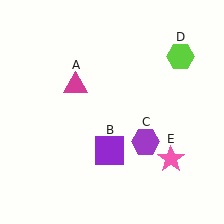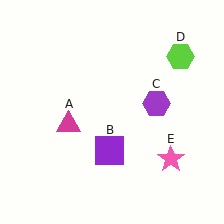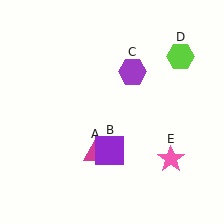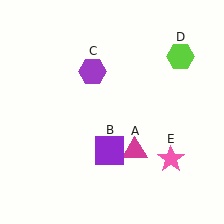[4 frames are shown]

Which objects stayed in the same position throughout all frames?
Purple square (object B) and lime hexagon (object D) and pink star (object E) remained stationary.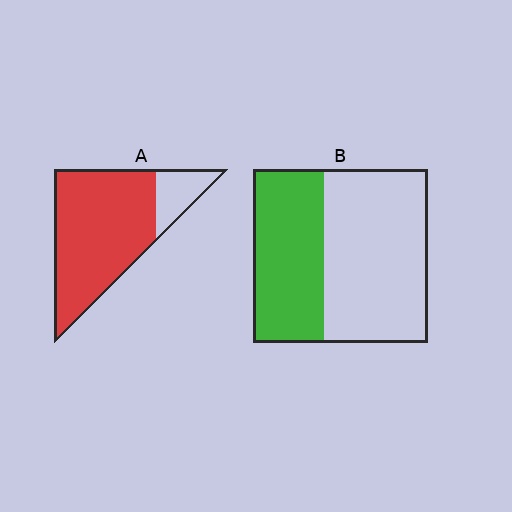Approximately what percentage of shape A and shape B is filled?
A is approximately 85% and B is approximately 40%.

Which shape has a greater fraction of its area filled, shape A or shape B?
Shape A.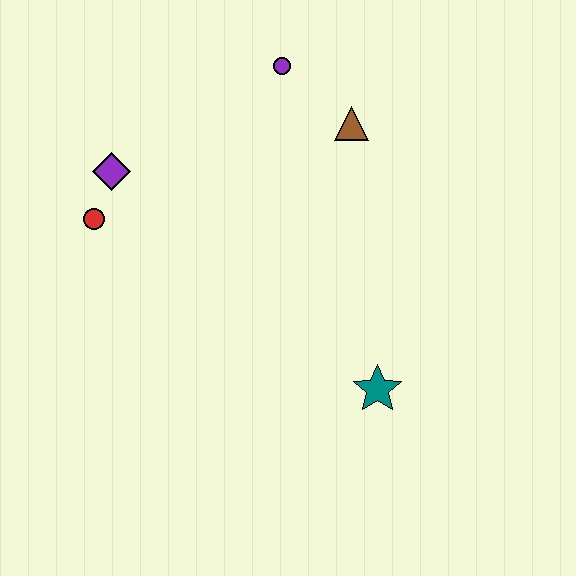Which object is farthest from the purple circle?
The teal star is farthest from the purple circle.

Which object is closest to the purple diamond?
The red circle is closest to the purple diamond.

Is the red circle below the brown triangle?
Yes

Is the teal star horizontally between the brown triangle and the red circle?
No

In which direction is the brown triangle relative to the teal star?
The brown triangle is above the teal star.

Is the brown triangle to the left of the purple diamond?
No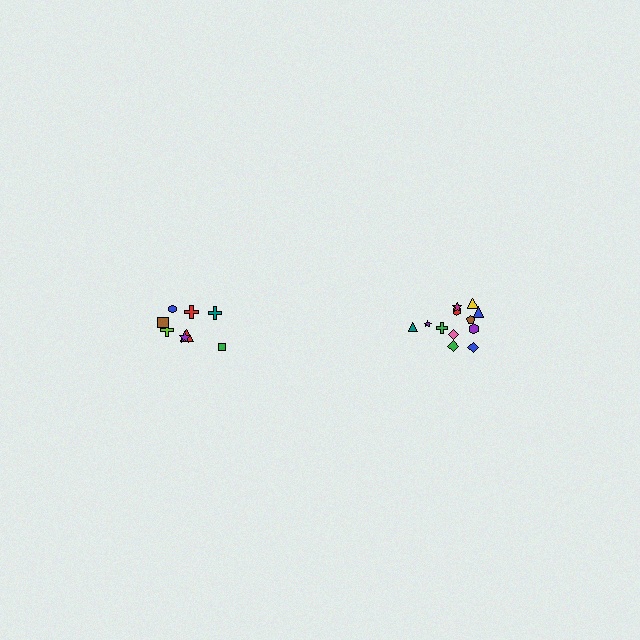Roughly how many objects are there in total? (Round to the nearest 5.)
Roughly 20 objects in total.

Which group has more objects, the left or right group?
The right group.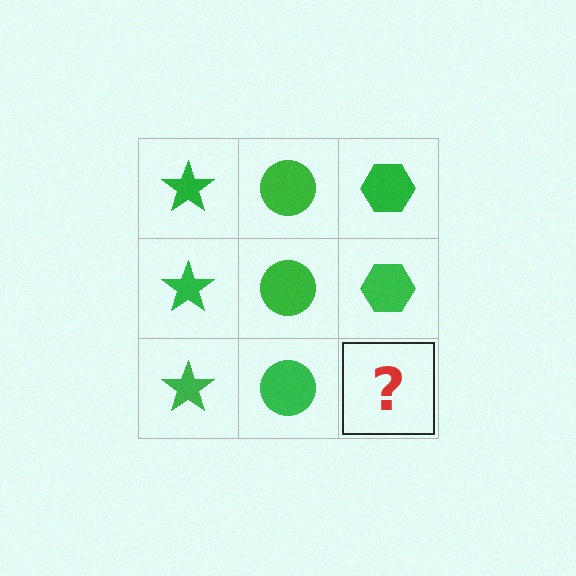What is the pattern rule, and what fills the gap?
The rule is that each column has a consistent shape. The gap should be filled with a green hexagon.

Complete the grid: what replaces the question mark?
The question mark should be replaced with a green hexagon.